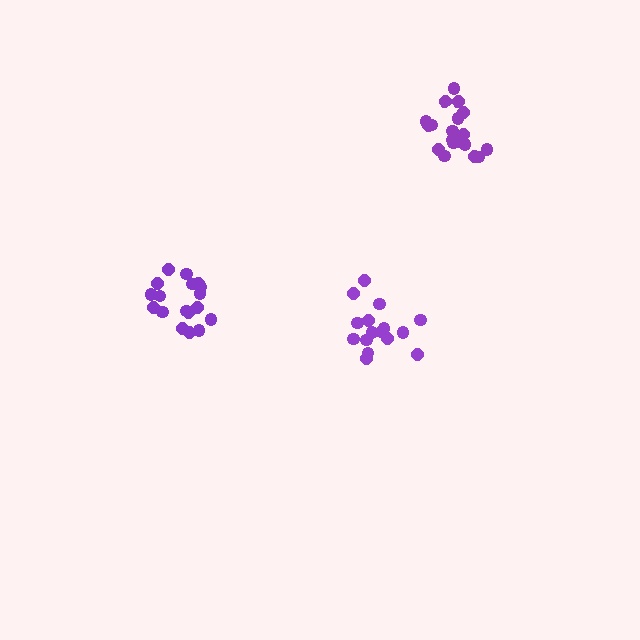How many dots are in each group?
Group 1: 18 dots, Group 2: 16 dots, Group 3: 19 dots (53 total).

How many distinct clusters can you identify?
There are 3 distinct clusters.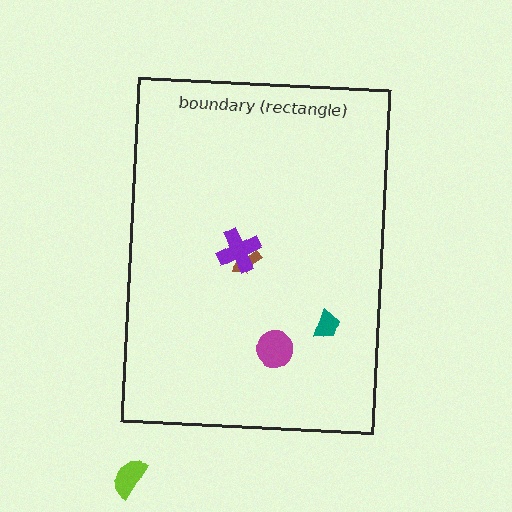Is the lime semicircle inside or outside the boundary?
Outside.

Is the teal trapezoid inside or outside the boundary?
Inside.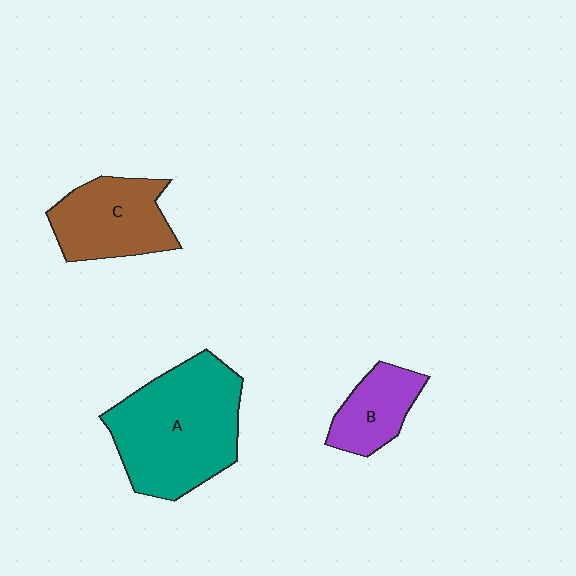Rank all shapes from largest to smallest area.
From largest to smallest: A (teal), C (brown), B (purple).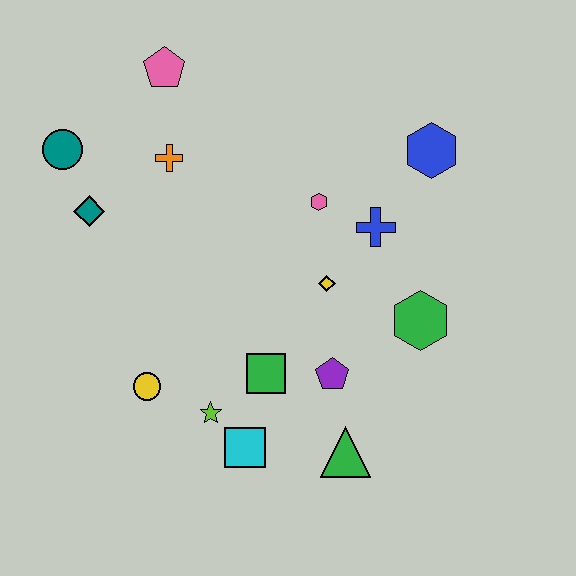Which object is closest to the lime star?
The cyan square is closest to the lime star.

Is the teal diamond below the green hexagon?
No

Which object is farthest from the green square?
The pink pentagon is farthest from the green square.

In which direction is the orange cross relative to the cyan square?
The orange cross is above the cyan square.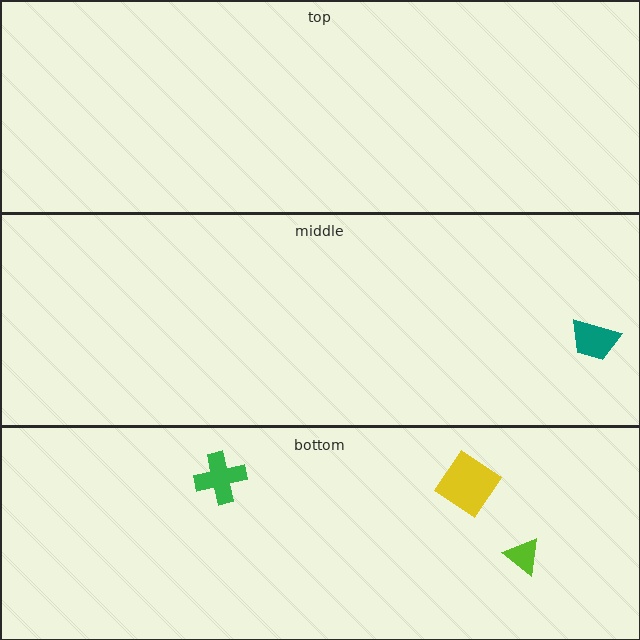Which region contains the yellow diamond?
The bottom region.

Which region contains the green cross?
The bottom region.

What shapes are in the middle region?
The teal trapezoid.